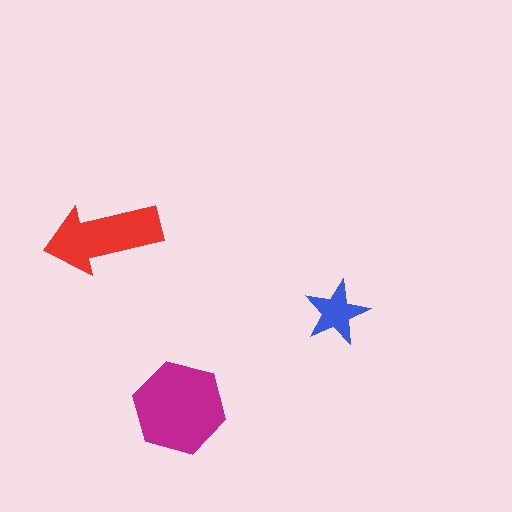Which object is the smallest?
The blue star.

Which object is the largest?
The magenta hexagon.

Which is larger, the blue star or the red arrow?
The red arrow.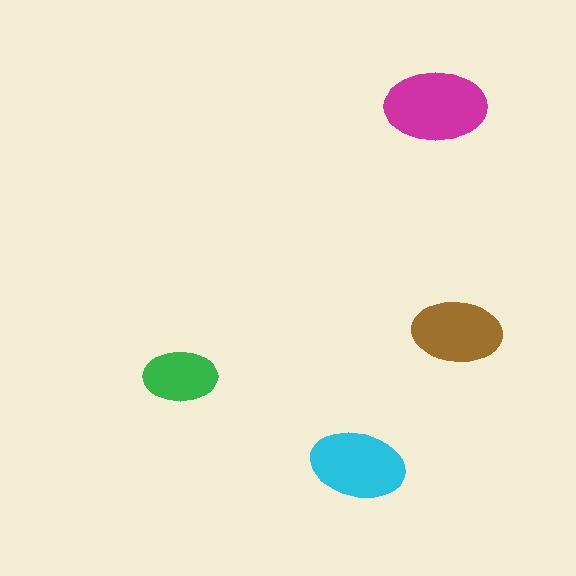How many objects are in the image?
There are 4 objects in the image.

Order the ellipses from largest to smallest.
the magenta one, the cyan one, the brown one, the green one.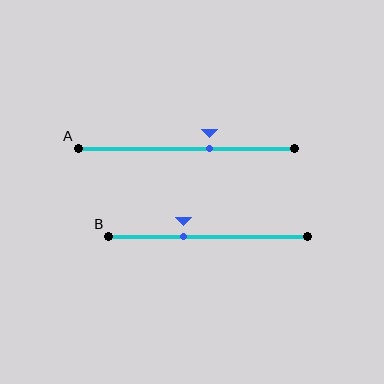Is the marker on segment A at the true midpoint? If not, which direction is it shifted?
No, the marker on segment A is shifted to the right by about 11% of the segment length.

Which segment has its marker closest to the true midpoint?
Segment A has its marker closest to the true midpoint.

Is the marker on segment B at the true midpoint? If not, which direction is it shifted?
No, the marker on segment B is shifted to the left by about 12% of the segment length.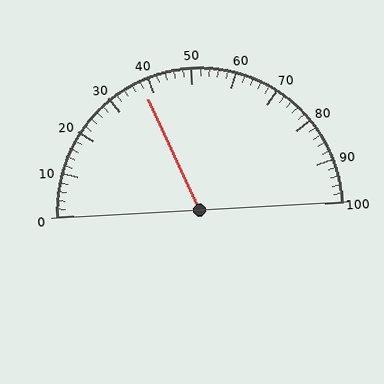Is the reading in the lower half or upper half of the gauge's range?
The reading is in the lower half of the range (0 to 100).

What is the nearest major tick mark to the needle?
The nearest major tick mark is 40.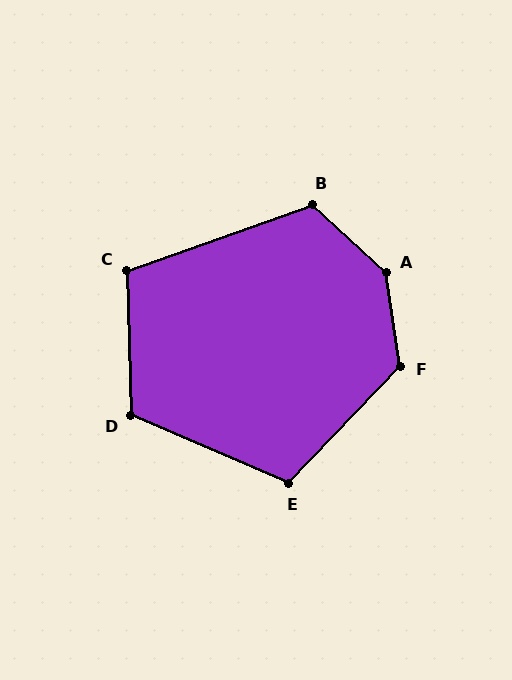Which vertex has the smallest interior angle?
C, at approximately 108 degrees.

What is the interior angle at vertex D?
Approximately 115 degrees (obtuse).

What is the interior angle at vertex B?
Approximately 118 degrees (obtuse).